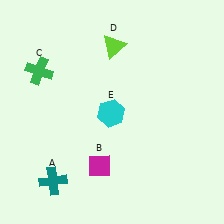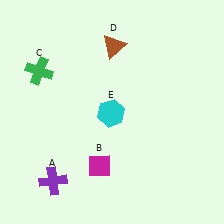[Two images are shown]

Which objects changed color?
A changed from teal to purple. D changed from lime to brown.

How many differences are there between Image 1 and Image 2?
There are 2 differences between the two images.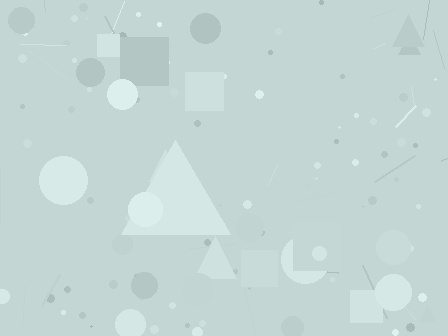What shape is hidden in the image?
A triangle is hidden in the image.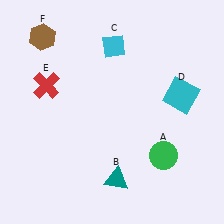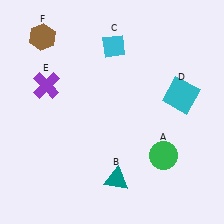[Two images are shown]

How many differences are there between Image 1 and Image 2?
There is 1 difference between the two images.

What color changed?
The cross (E) changed from red in Image 1 to purple in Image 2.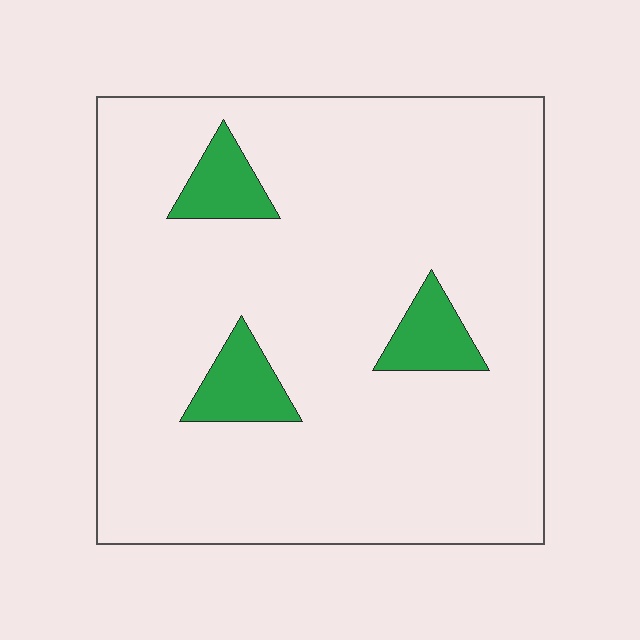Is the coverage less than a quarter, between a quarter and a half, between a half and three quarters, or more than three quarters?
Less than a quarter.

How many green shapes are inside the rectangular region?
3.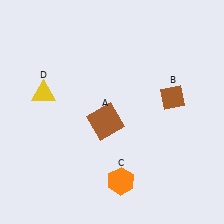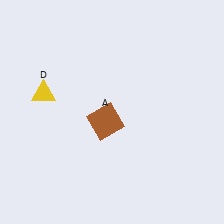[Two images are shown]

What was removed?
The brown diamond (B), the orange hexagon (C) were removed in Image 2.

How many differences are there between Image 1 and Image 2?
There are 2 differences between the two images.